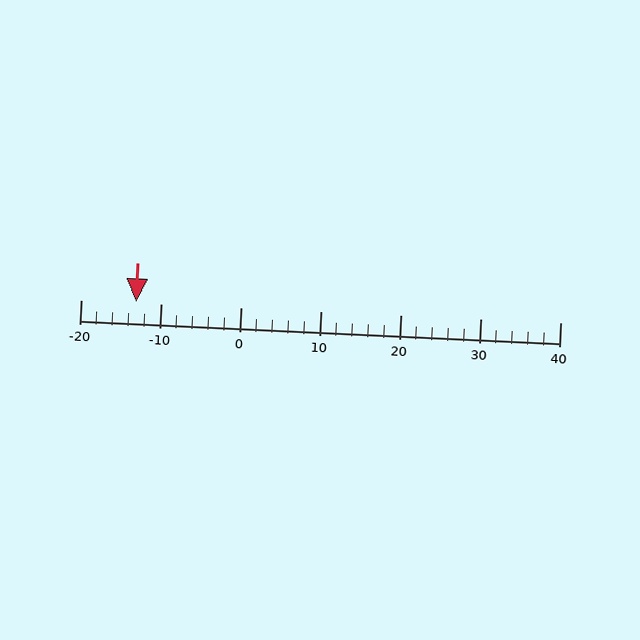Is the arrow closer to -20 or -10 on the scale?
The arrow is closer to -10.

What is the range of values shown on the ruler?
The ruler shows values from -20 to 40.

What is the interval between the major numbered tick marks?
The major tick marks are spaced 10 units apart.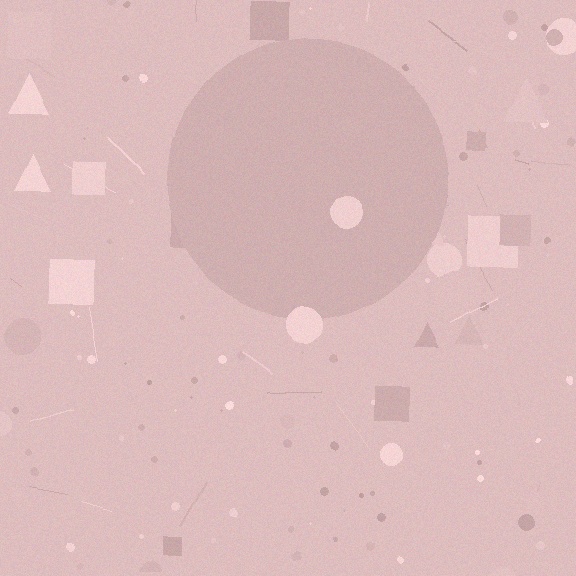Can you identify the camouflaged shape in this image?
The camouflaged shape is a circle.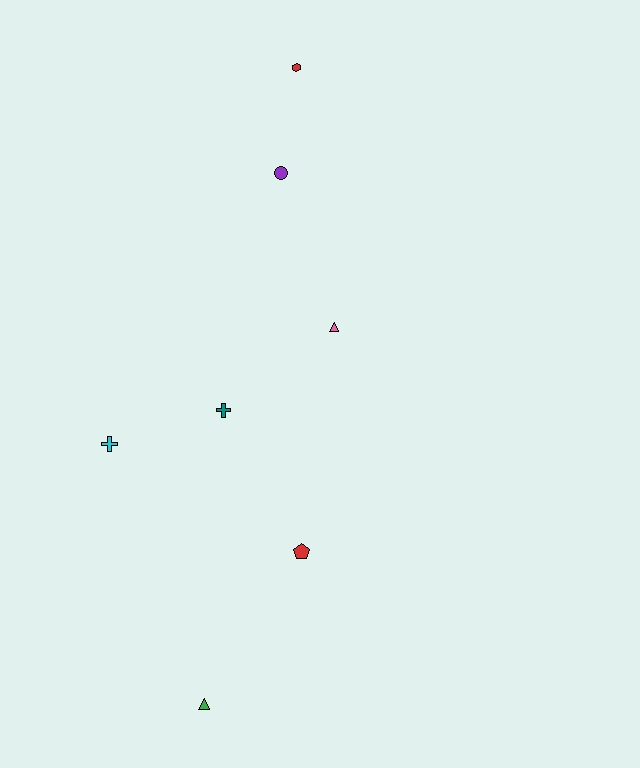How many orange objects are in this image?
There are no orange objects.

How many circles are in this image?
There is 1 circle.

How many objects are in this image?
There are 7 objects.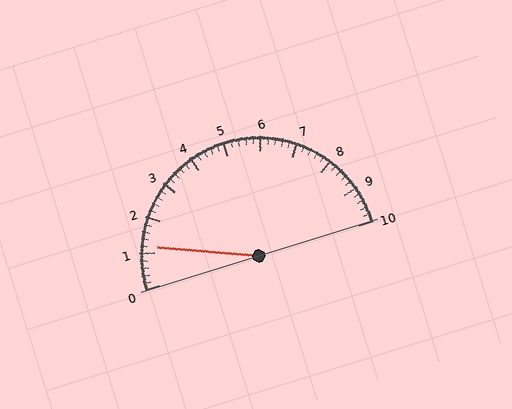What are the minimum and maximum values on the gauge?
The gauge ranges from 0 to 10.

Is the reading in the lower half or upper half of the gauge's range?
The reading is in the lower half of the range (0 to 10).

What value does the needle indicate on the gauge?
The needle indicates approximately 1.2.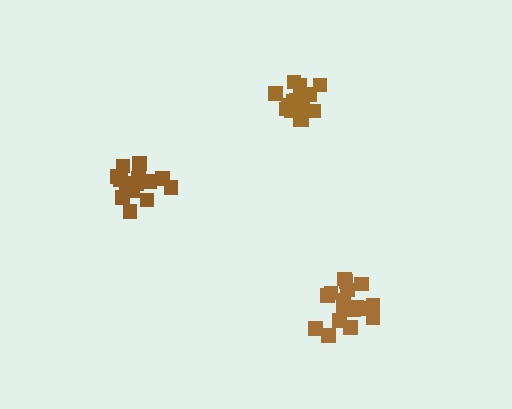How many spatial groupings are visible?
There are 3 spatial groupings.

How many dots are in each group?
Group 1: 18 dots, Group 2: 16 dots, Group 3: 16 dots (50 total).